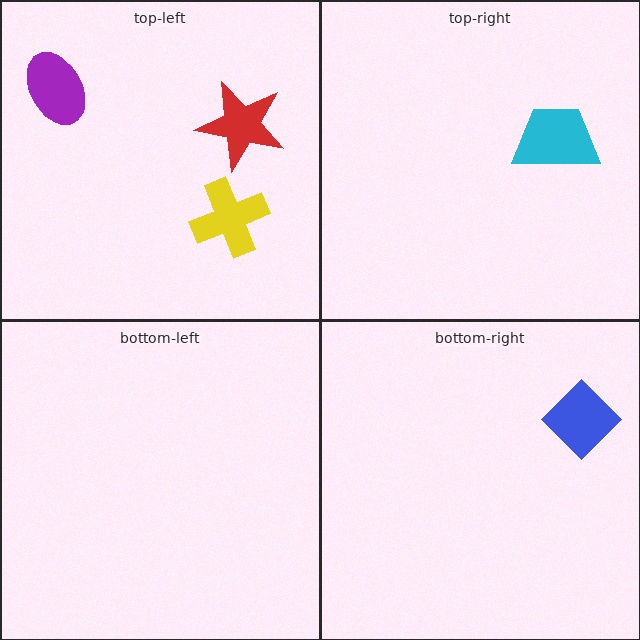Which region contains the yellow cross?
The top-left region.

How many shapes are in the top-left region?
3.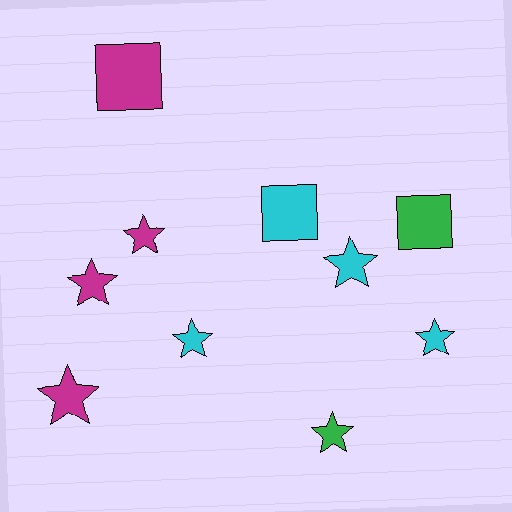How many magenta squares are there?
There is 1 magenta square.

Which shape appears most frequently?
Star, with 7 objects.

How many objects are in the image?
There are 10 objects.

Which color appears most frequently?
Magenta, with 4 objects.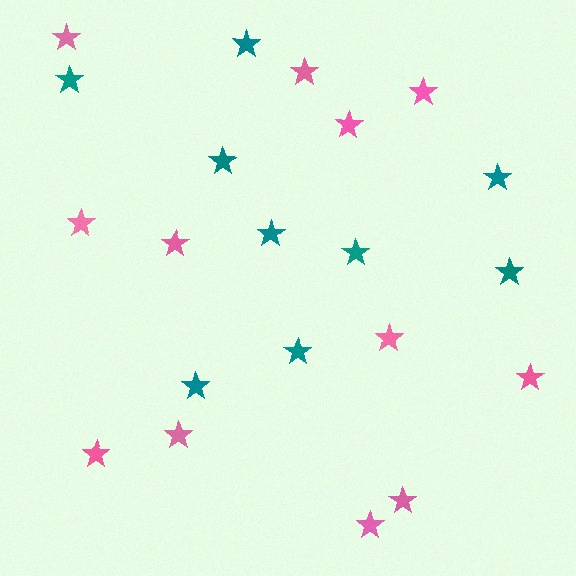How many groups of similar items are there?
There are 2 groups: one group of pink stars (12) and one group of teal stars (9).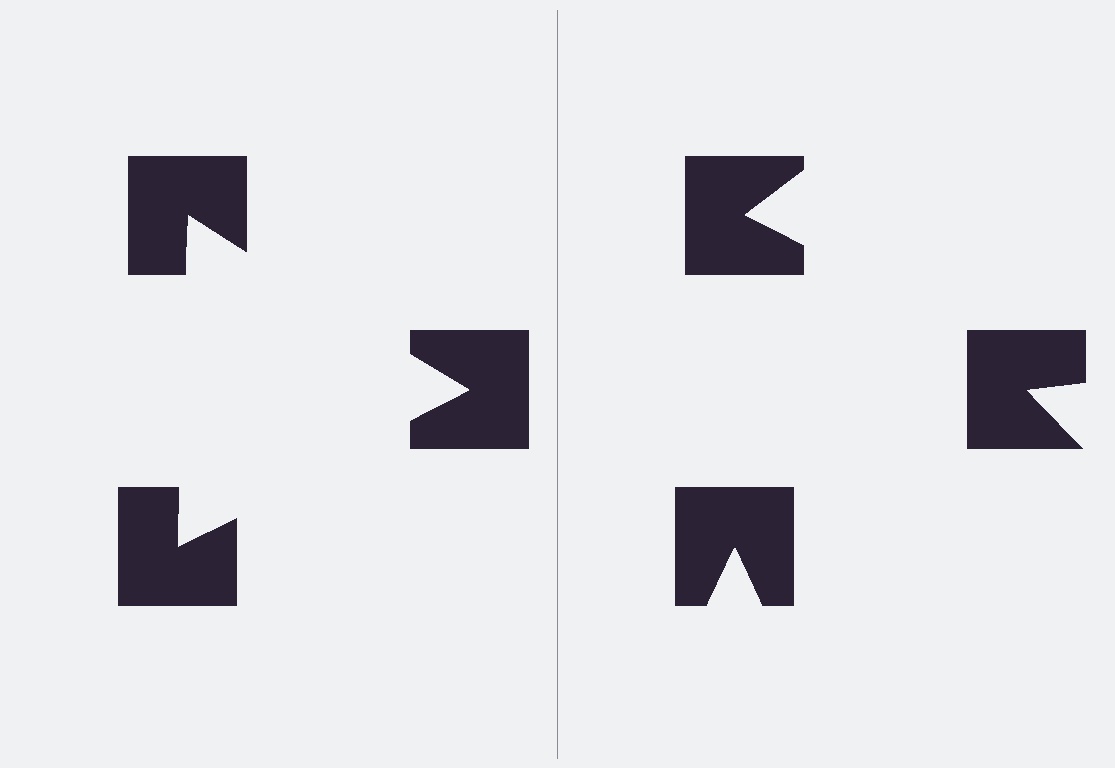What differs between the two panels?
The notched squares are positioned identically on both sides; only the wedge orientations differ. On the left they align to a triangle; on the right they are misaligned.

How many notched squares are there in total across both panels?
6 — 3 on each side.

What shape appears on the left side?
An illusory triangle.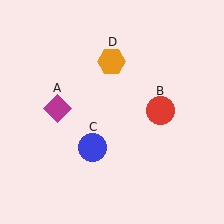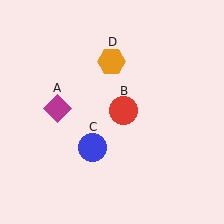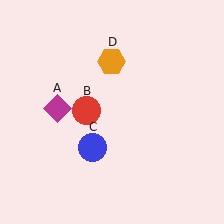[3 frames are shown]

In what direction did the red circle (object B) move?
The red circle (object B) moved left.